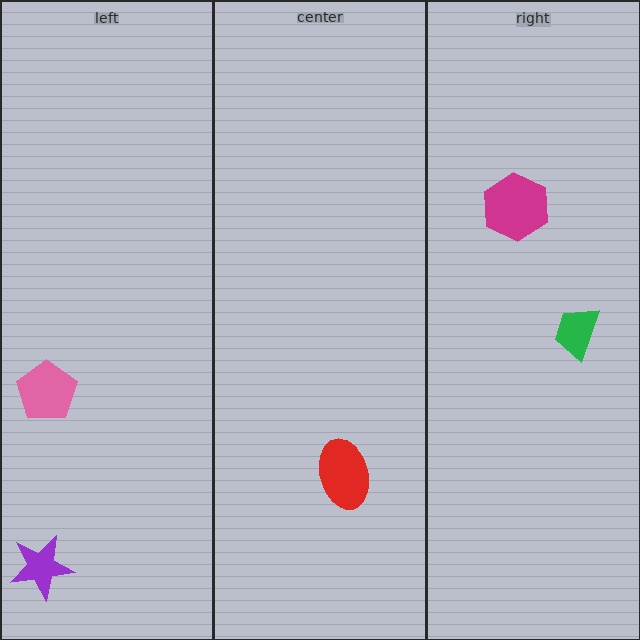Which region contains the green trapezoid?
The right region.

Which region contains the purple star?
The left region.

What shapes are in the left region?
The pink pentagon, the purple star.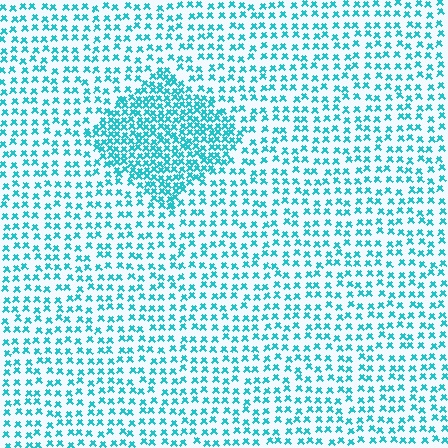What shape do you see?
I see a diamond.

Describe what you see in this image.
The image contains small cyan elements arranged at two different densities. A diamond-shaped region is visible where the elements are more densely packed than the surrounding area.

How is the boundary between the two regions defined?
The boundary is defined by a change in element density (approximately 2.1x ratio). All elements are the same color, size, and shape.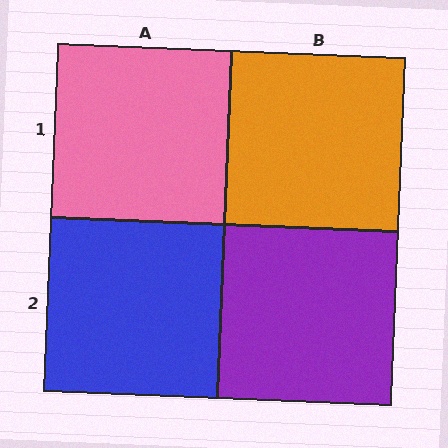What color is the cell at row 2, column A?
Blue.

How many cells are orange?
1 cell is orange.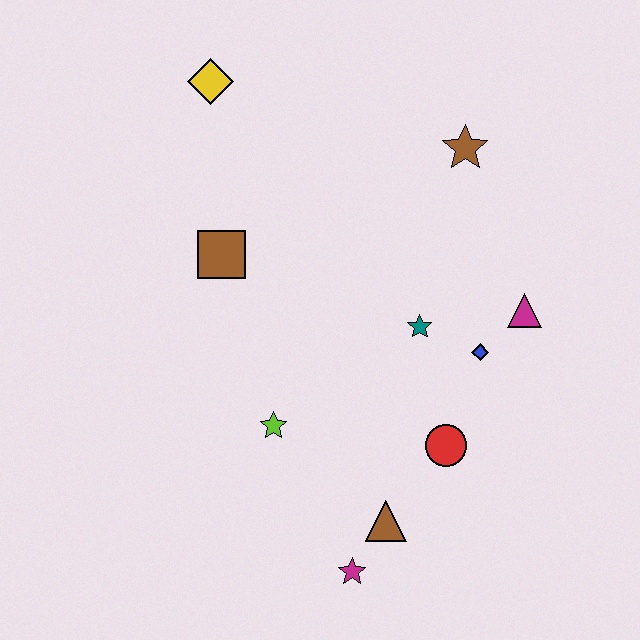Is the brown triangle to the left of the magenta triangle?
Yes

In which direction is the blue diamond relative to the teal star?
The blue diamond is to the right of the teal star.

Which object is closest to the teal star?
The blue diamond is closest to the teal star.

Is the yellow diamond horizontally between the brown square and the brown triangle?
No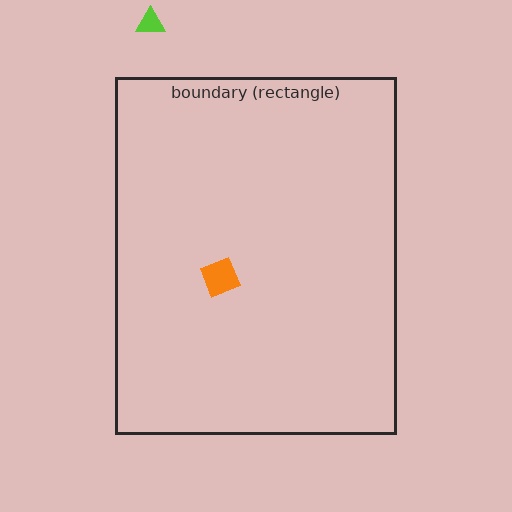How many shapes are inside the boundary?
1 inside, 1 outside.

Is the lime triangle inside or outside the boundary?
Outside.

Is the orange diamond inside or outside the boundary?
Inside.